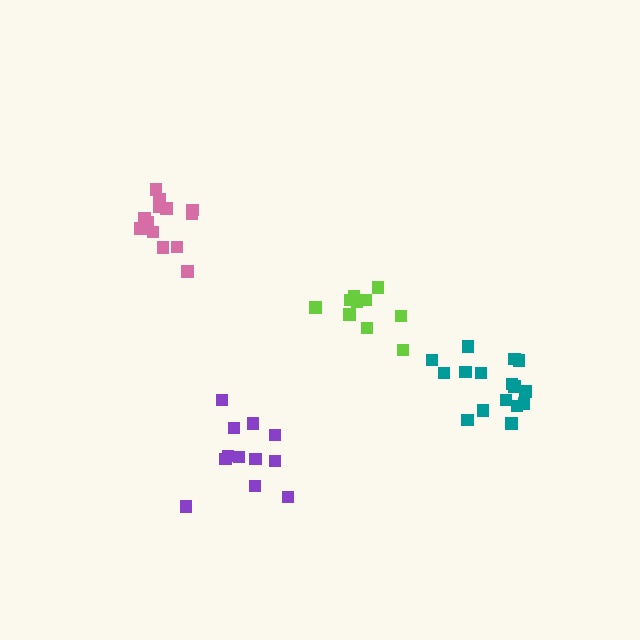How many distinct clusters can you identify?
There are 4 distinct clusters.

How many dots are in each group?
Group 1: 14 dots, Group 2: 12 dots, Group 3: 16 dots, Group 4: 10 dots (52 total).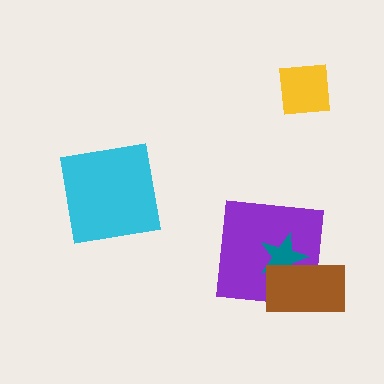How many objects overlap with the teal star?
2 objects overlap with the teal star.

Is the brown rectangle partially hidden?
No, no other shape covers it.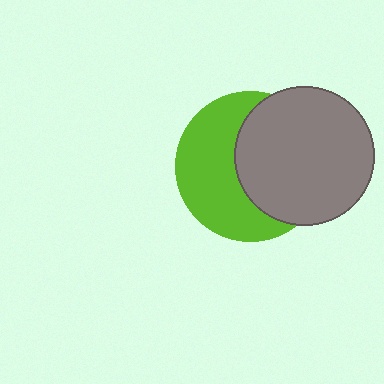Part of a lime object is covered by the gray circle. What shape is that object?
It is a circle.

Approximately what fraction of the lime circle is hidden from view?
Roughly 49% of the lime circle is hidden behind the gray circle.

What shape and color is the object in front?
The object in front is a gray circle.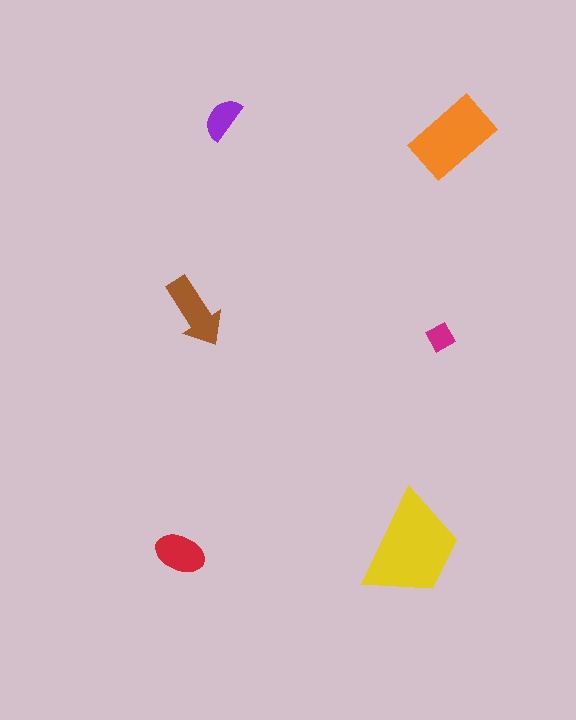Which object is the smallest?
The magenta diamond.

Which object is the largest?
The yellow trapezoid.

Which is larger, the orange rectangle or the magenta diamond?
The orange rectangle.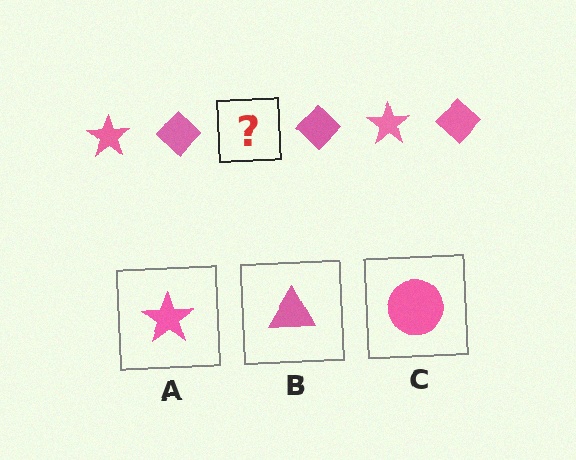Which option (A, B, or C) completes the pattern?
A.